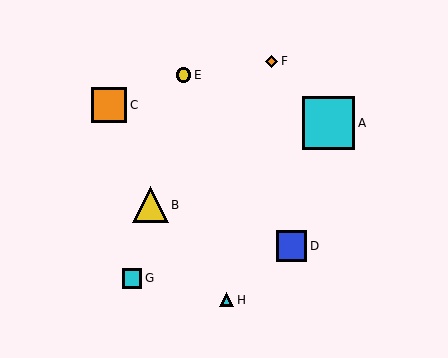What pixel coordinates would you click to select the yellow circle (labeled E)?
Click at (184, 75) to select the yellow circle E.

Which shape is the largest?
The cyan square (labeled A) is the largest.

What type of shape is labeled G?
Shape G is a cyan square.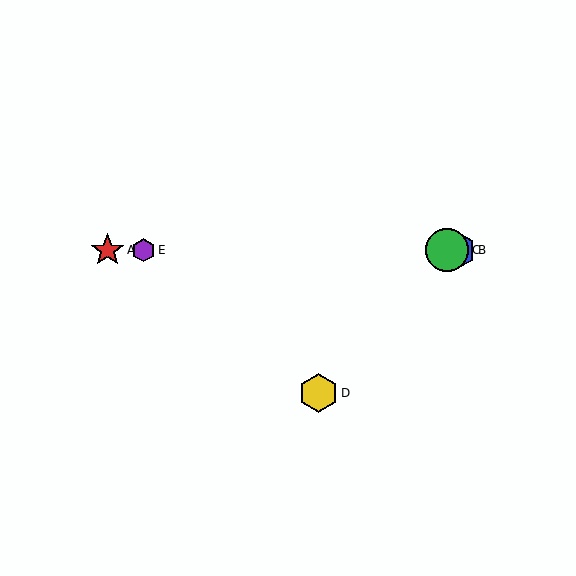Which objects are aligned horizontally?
Objects A, B, C, E are aligned horizontally.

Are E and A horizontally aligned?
Yes, both are at y≈250.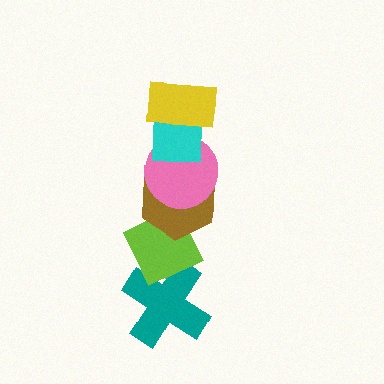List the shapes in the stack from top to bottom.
From top to bottom: the yellow rectangle, the cyan square, the pink circle, the brown hexagon, the lime diamond, the teal cross.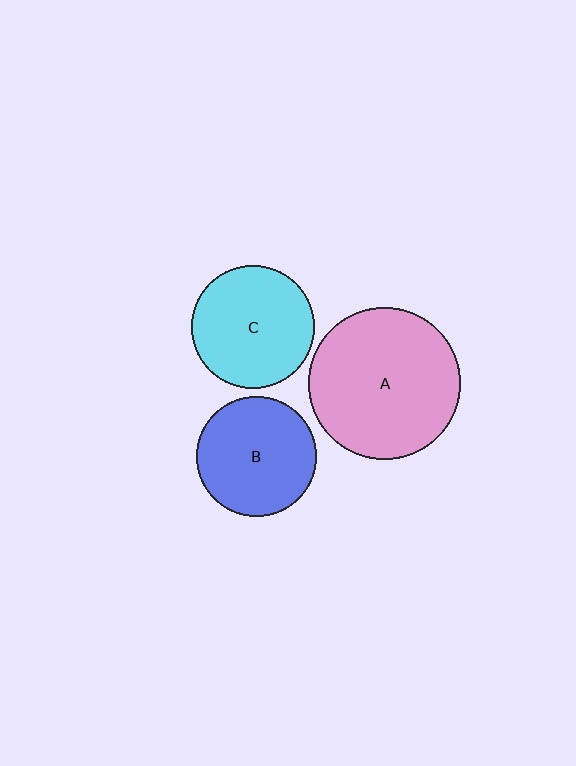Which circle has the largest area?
Circle A (pink).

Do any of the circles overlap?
No, none of the circles overlap.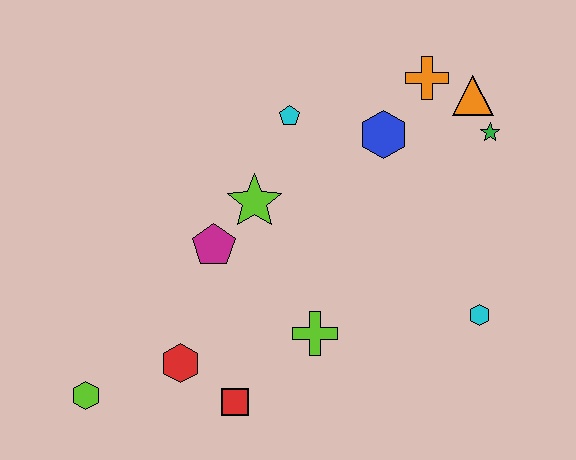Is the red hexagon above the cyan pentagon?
No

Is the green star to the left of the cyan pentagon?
No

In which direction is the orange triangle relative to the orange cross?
The orange triangle is to the right of the orange cross.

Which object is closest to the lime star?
The magenta pentagon is closest to the lime star.